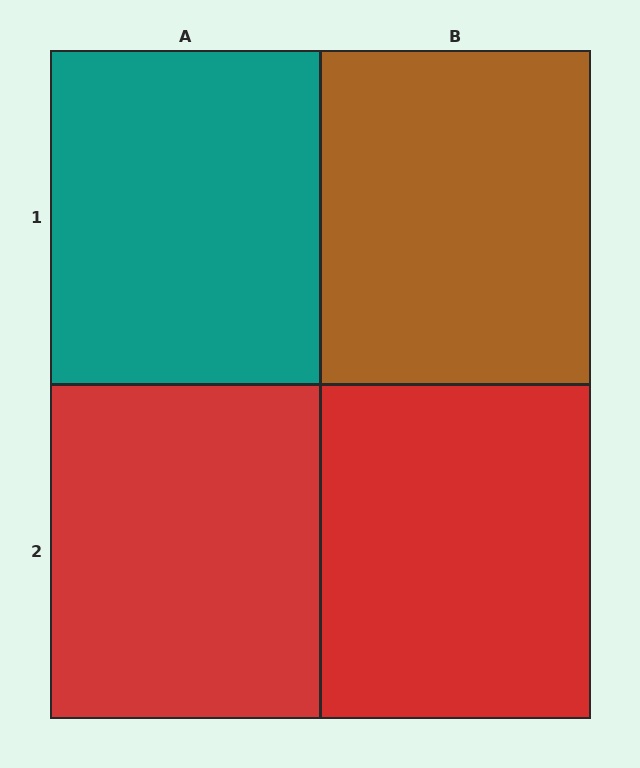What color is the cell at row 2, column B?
Red.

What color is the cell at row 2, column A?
Red.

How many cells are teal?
1 cell is teal.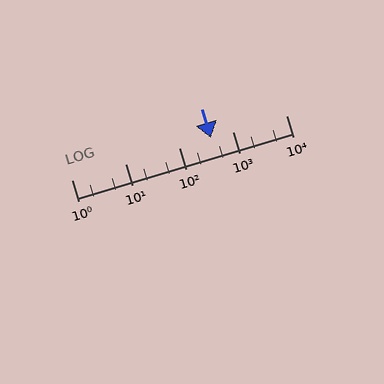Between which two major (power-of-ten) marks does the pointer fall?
The pointer is between 100 and 1000.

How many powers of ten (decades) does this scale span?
The scale spans 4 decades, from 1 to 10000.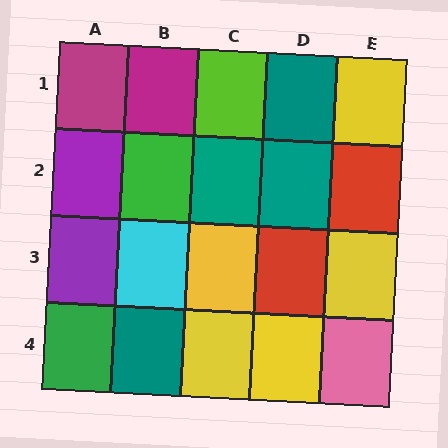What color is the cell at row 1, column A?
Magenta.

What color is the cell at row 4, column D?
Yellow.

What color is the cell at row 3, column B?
Cyan.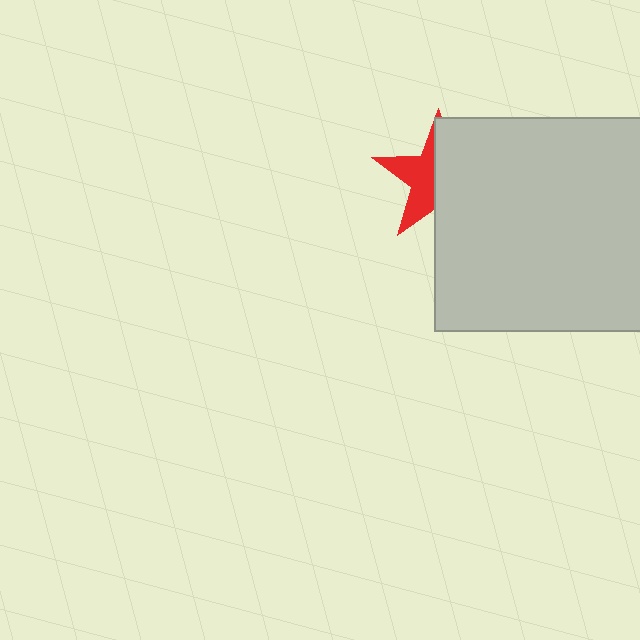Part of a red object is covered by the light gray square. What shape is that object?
It is a star.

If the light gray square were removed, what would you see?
You would see the complete red star.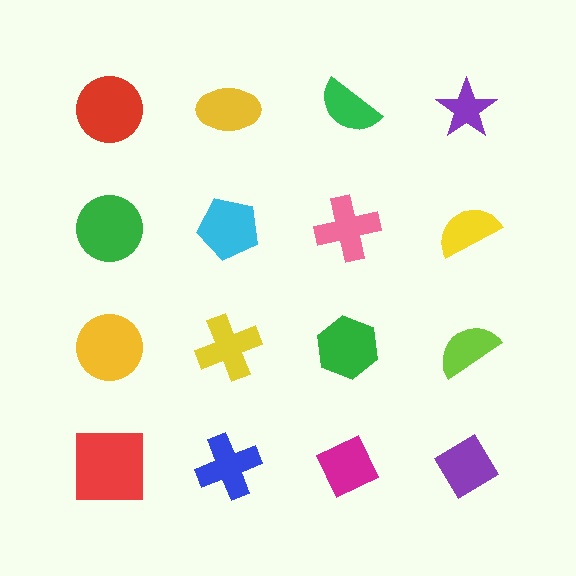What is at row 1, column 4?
A purple star.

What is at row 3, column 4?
A lime semicircle.